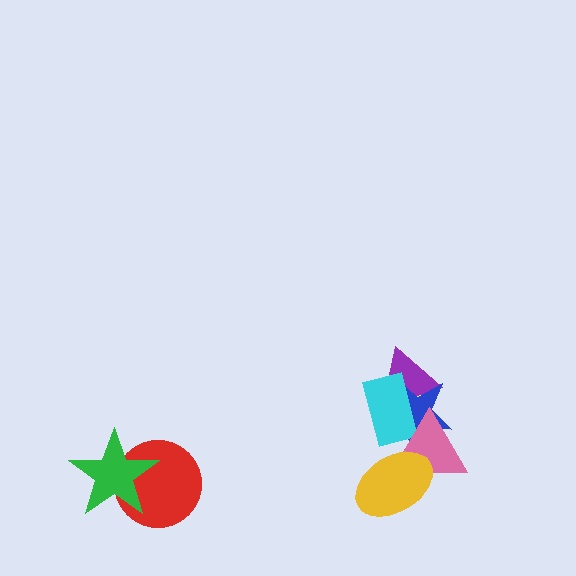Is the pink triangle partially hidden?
Yes, it is partially covered by another shape.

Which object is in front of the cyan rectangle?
The pink triangle is in front of the cyan rectangle.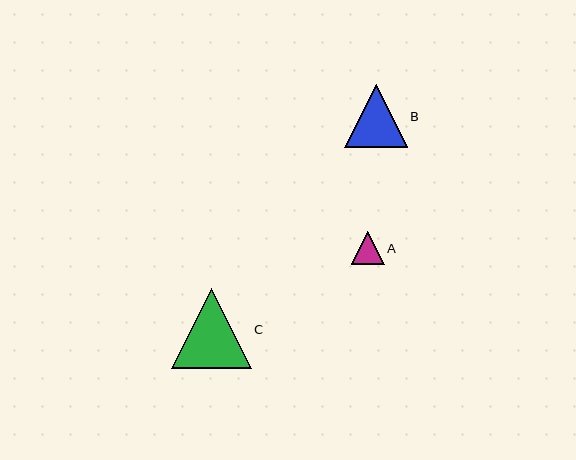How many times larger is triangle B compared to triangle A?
Triangle B is approximately 1.9 times the size of triangle A.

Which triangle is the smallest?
Triangle A is the smallest with a size of approximately 33 pixels.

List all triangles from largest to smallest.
From largest to smallest: C, B, A.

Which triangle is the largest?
Triangle C is the largest with a size of approximately 80 pixels.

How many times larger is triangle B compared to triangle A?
Triangle B is approximately 1.9 times the size of triangle A.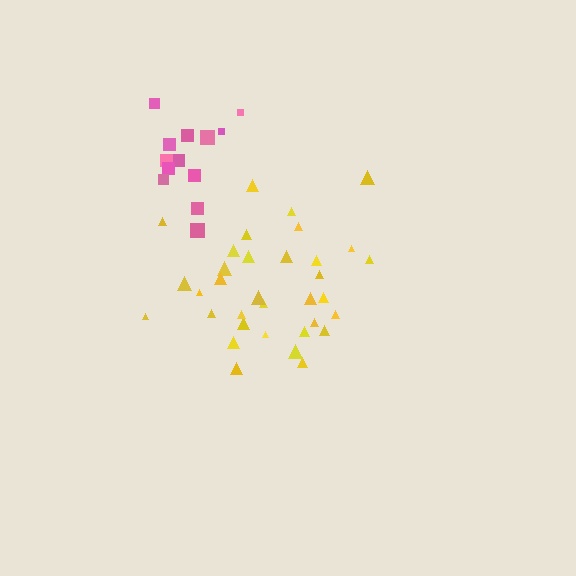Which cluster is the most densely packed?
Yellow.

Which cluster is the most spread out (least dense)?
Pink.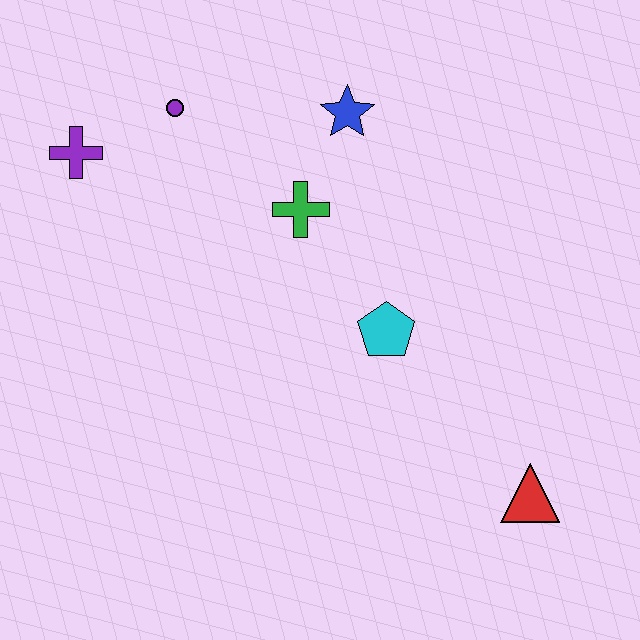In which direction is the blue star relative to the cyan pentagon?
The blue star is above the cyan pentagon.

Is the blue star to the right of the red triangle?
No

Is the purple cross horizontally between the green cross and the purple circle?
No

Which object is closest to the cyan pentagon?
The green cross is closest to the cyan pentagon.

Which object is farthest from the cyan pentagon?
The purple cross is farthest from the cyan pentagon.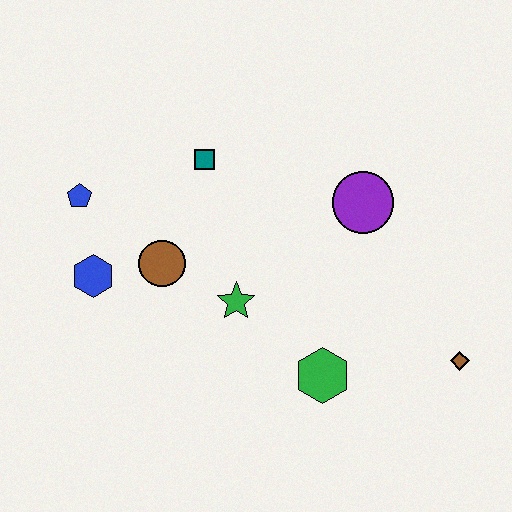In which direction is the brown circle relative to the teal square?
The brown circle is below the teal square.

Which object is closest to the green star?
The brown circle is closest to the green star.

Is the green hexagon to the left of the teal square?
No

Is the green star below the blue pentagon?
Yes